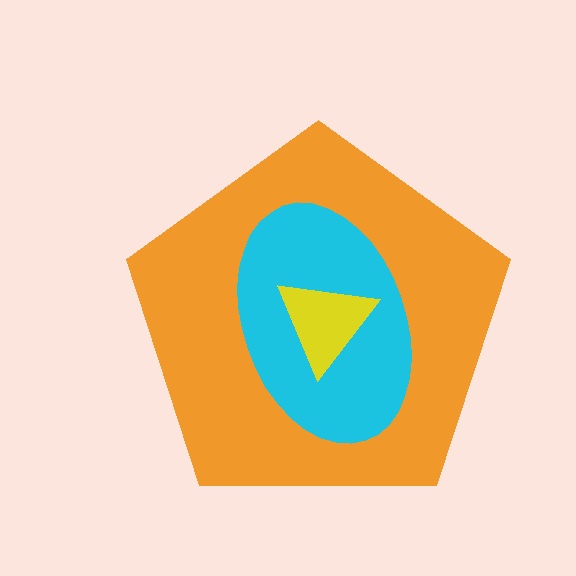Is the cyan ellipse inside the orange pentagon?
Yes.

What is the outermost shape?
The orange pentagon.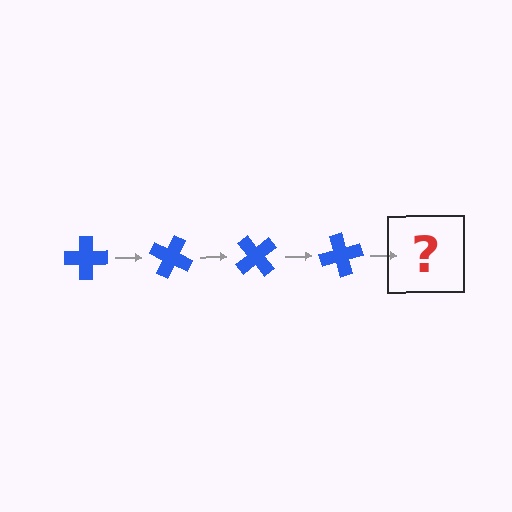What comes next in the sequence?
The next element should be a blue cross rotated 100 degrees.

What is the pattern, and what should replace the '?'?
The pattern is that the cross rotates 25 degrees each step. The '?' should be a blue cross rotated 100 degrees.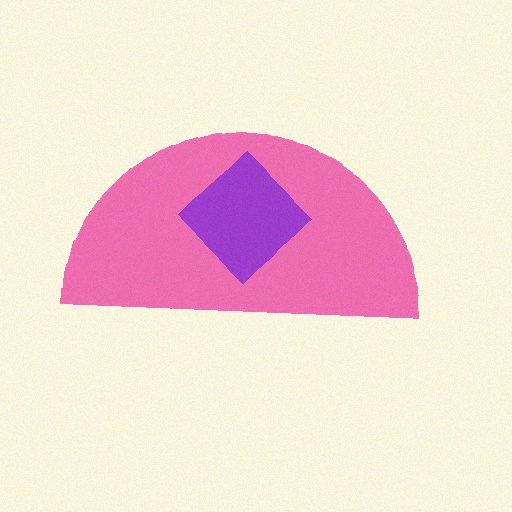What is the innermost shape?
The purple diamond.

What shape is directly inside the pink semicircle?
The purple diamond.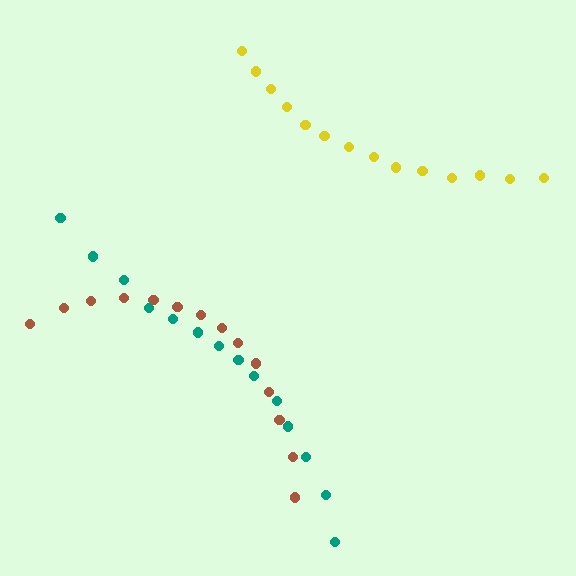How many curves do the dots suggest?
There are 3 distinct paths.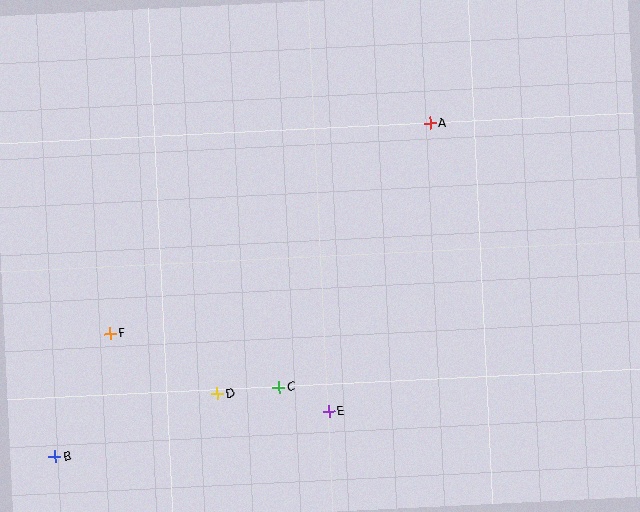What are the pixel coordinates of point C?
Point C is at (279, 387).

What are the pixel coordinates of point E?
Point E is at (329, 411).